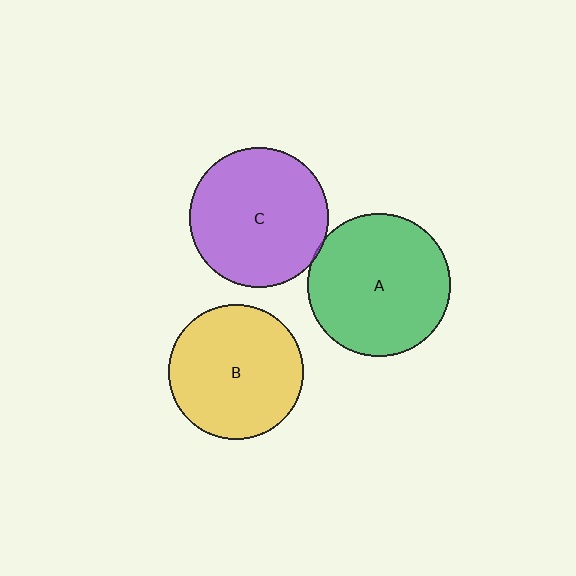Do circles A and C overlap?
Yes.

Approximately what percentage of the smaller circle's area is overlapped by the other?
Approximately 5%.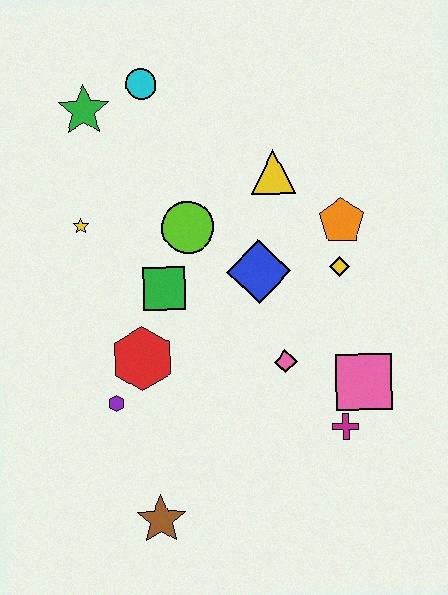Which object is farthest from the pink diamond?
The green star is farthest from the pink diamond.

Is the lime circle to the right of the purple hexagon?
Yes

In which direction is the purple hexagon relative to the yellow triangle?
The purple hexagon is below the yellow triangle.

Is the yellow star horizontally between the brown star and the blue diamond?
No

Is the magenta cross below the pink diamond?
Yes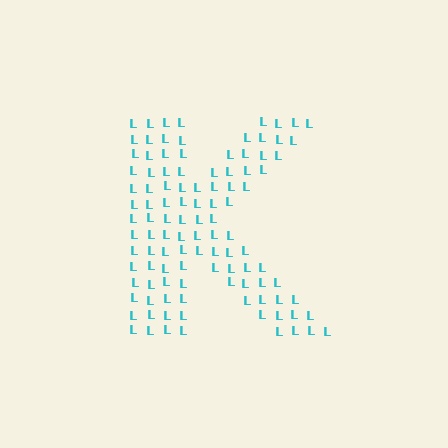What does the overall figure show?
The overall figure shows the letter K.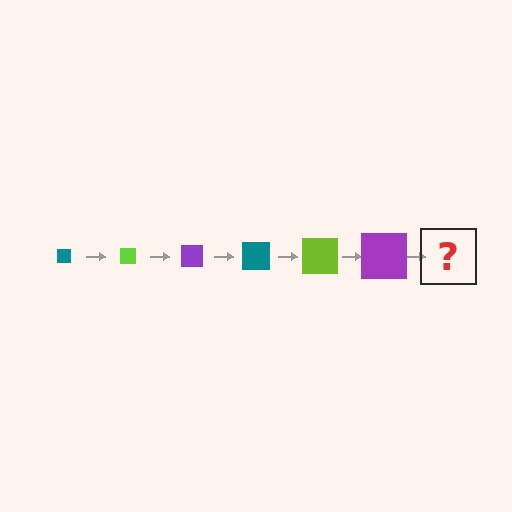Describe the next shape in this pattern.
It should be a teal square, larger than the previous one.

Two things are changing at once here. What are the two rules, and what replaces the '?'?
The two rules are that the square grows larger each step and the color cycles through teal, lime, and purple. The '?' should be a teal square, larger than the previous one.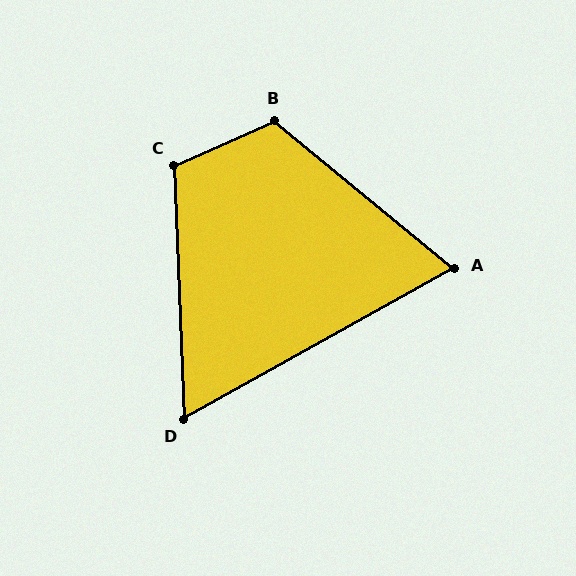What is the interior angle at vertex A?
Approximately 69 degrees (acute).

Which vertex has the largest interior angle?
B, at approximately 117 degrees.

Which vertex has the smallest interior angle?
D, at approximately 63 degrees.